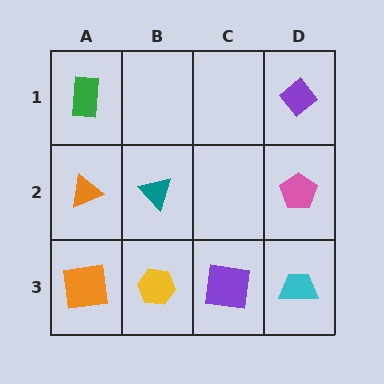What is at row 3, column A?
An orange square.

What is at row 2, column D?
A pink pentagon.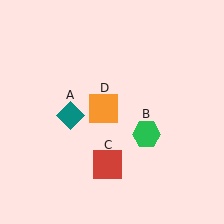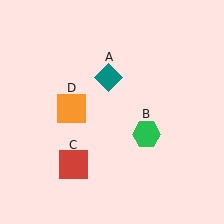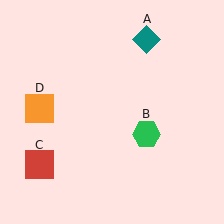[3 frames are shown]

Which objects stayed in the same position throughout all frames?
Green hexagon (object B) remained stationary.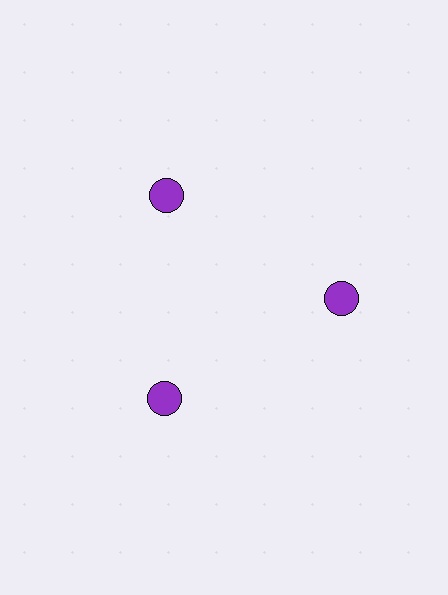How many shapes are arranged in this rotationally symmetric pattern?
There are 3 shapes, arranged in 3 groups of 1.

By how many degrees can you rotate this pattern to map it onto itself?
The pattern maps onto itself every 120 degrees of rotation.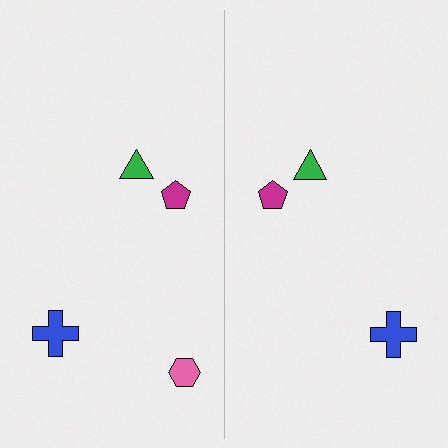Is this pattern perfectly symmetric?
No, the pattern is not perfectly symmetric. A pink hexagon is missing from the right side.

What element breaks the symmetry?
A pink hexagon is missing from the right side.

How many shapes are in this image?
There are 7 shapes in this image.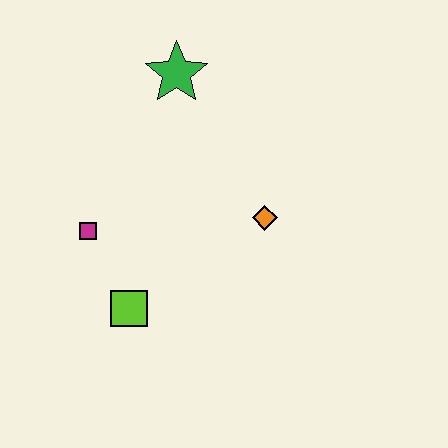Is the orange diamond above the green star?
No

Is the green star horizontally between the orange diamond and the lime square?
Yes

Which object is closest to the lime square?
The magenta square is closest to the lime square.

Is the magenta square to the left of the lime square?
Yes